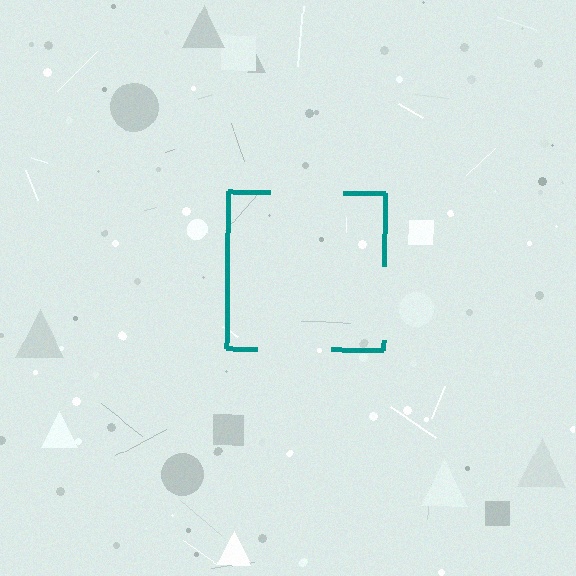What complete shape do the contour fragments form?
The contour fragments form a square.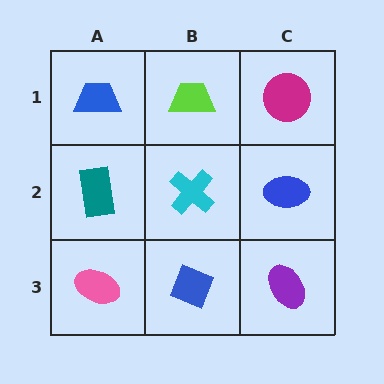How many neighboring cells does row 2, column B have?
4.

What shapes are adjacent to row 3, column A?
A teal rectangle (row 2, column A), a blue diamond (row 3, column B).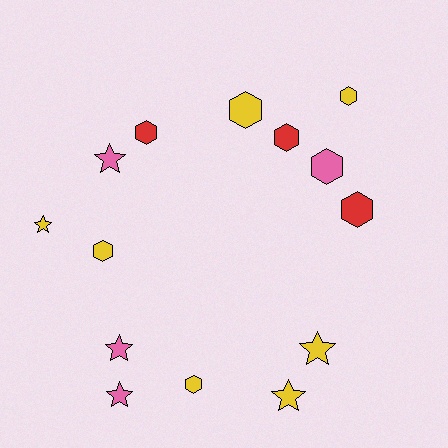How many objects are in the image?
There are 14 objects.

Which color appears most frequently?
Yellow, with 7 objects.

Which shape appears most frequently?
Hexagon, with 8 objects.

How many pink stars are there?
There are 3 pink stars.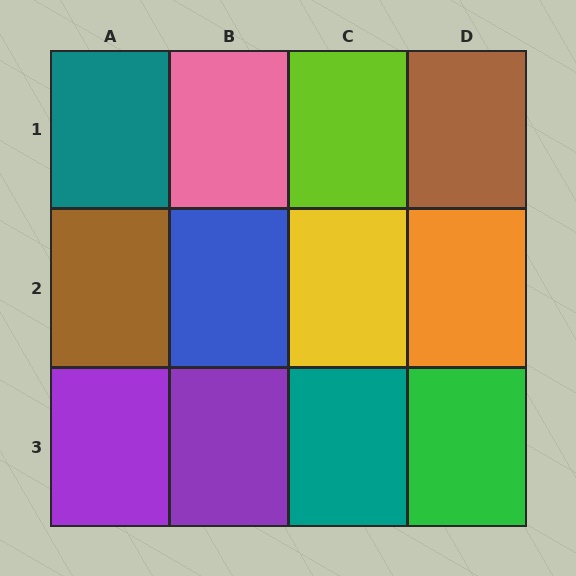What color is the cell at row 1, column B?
Pink.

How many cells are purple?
2 cells are purple.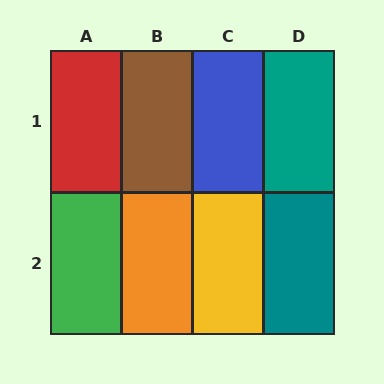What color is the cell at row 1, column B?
Brown.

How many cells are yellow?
1 cell is yellow.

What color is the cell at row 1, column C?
Blue.